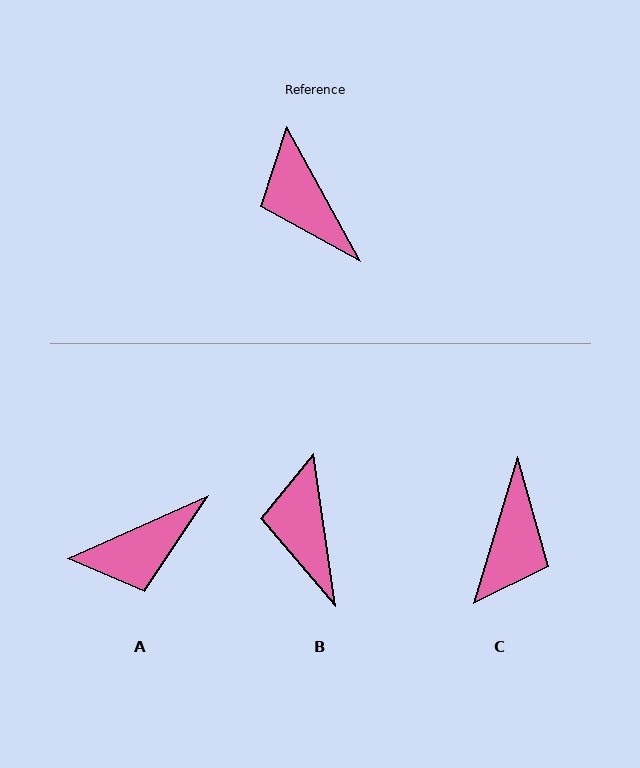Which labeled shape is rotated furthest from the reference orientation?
C, about 135 degrees away.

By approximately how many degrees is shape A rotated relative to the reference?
Approximately 85 degrees counter-clockwise.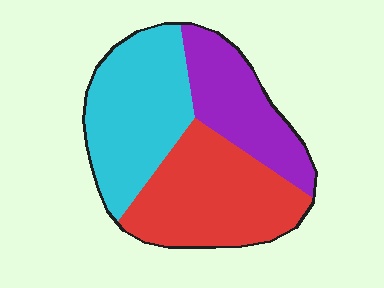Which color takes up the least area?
Purple, at roughly 25%.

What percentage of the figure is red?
Red covers about 40% of the figure.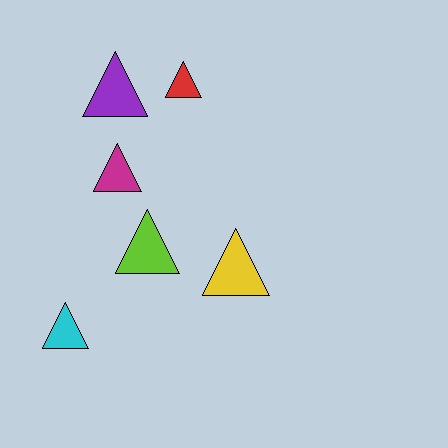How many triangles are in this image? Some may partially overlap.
There are 6 triangles.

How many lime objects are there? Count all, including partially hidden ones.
There is 1 lime object.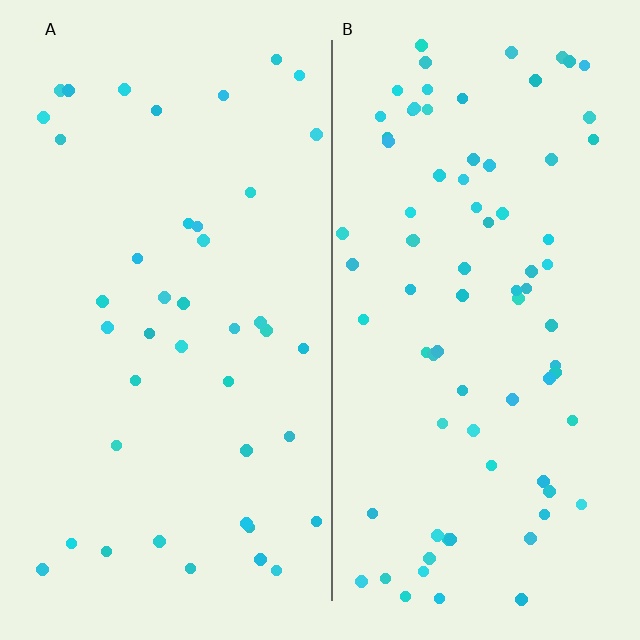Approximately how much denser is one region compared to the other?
Approximately 1.9× — region B over region A.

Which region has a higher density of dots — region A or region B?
B (the right).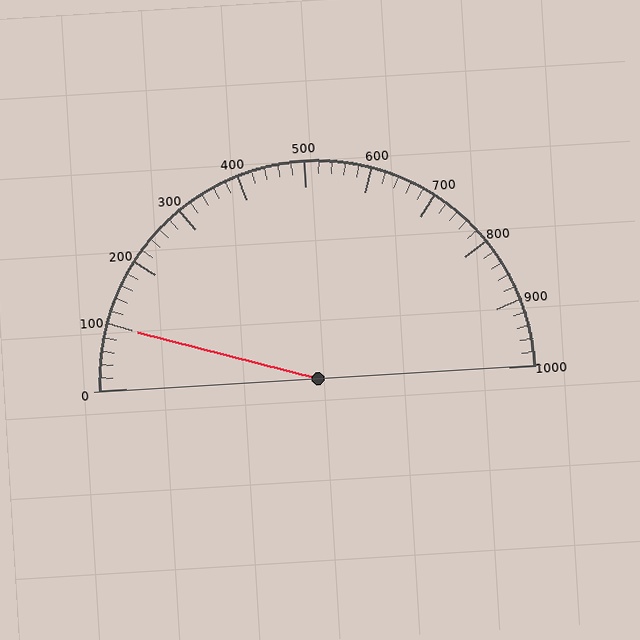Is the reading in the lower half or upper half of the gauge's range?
The reading is in the lower half of the range (0 to 1000).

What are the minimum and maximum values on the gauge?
The gauge ranges from 0 to 1000.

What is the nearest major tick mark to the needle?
The nearest major tick mark is 100.